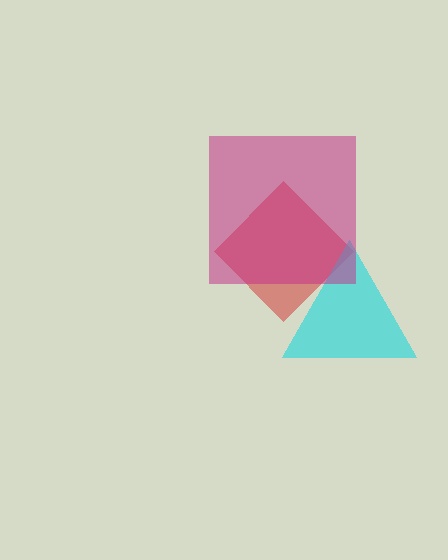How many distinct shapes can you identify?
There are 3 distinct shapes: a red diamond, a cyan triangle, a magenta square.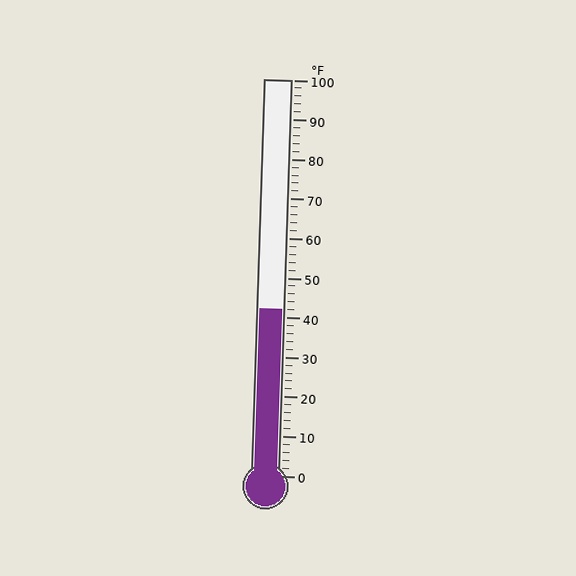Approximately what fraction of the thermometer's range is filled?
The thermometer is filled to approximately 40% of its range.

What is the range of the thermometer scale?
The thermometer scale ranges from 0°F to 100°F.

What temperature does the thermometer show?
The thermometer shows approximately 42°F.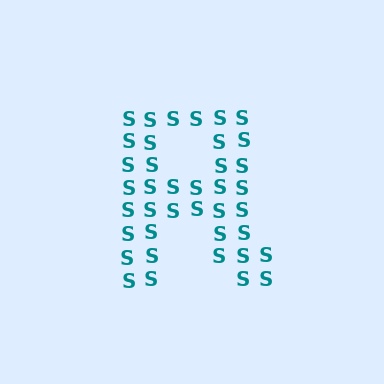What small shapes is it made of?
It is made of small letter S's.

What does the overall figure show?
The overall figure shows the letter R.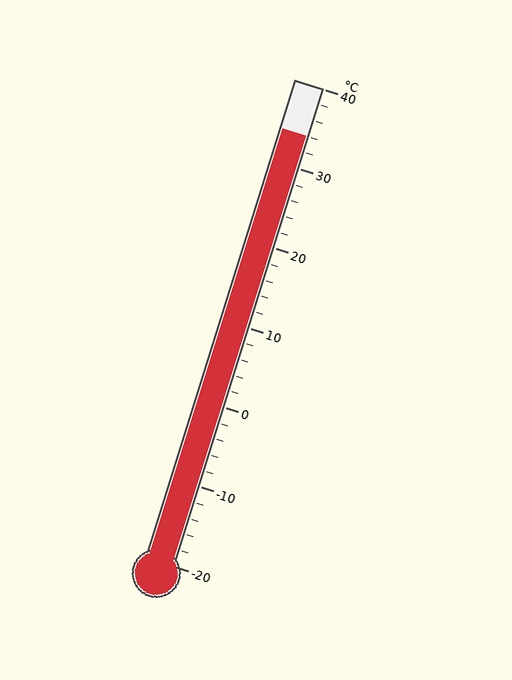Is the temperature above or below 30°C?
The temperature is above 30°C.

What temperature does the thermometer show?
The thermometer shows approximately 34°C.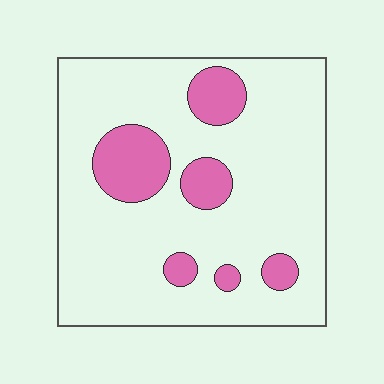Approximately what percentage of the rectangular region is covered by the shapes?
Approximately 15%.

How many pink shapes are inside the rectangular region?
6.